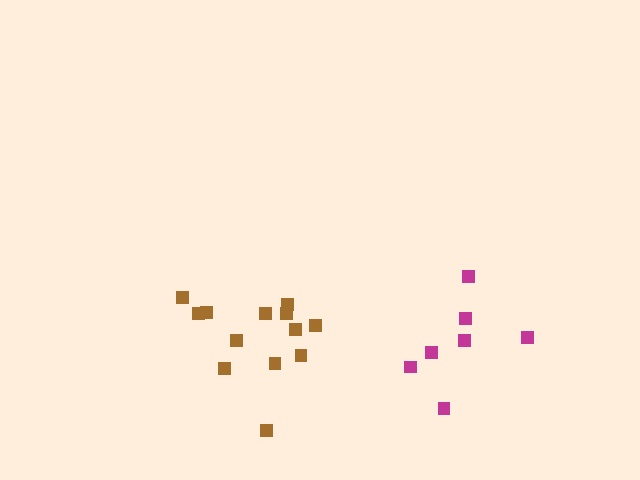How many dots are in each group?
Group 1: 7 dots, Group 2: 13 dots (20 total).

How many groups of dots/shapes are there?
There are 2 groups.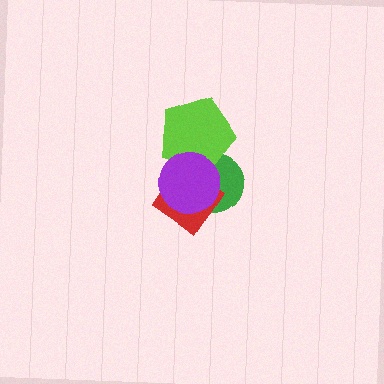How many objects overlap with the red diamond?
2 objects overlap with the red diamond.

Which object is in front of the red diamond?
The purple circle is in front of the red diamond.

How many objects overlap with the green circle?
3 objects overlap with the green circle.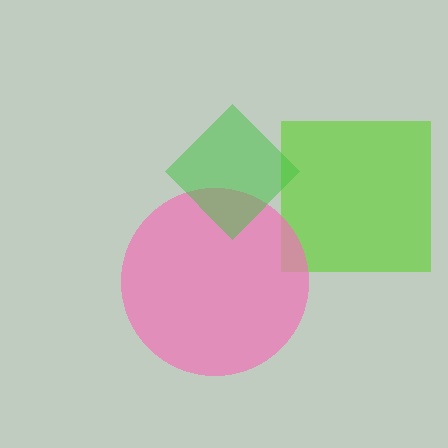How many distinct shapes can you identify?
There are 3 distinct shapes: a lime square, a pink circle, a green diamond.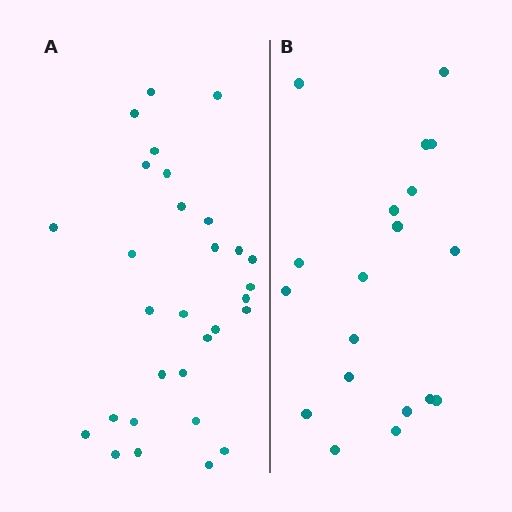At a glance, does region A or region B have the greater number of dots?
Region A (the left region) has more dots.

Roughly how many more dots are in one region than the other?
Region A has roughly 12 or so more dots than region B.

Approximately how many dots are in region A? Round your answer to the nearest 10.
About 30 dots.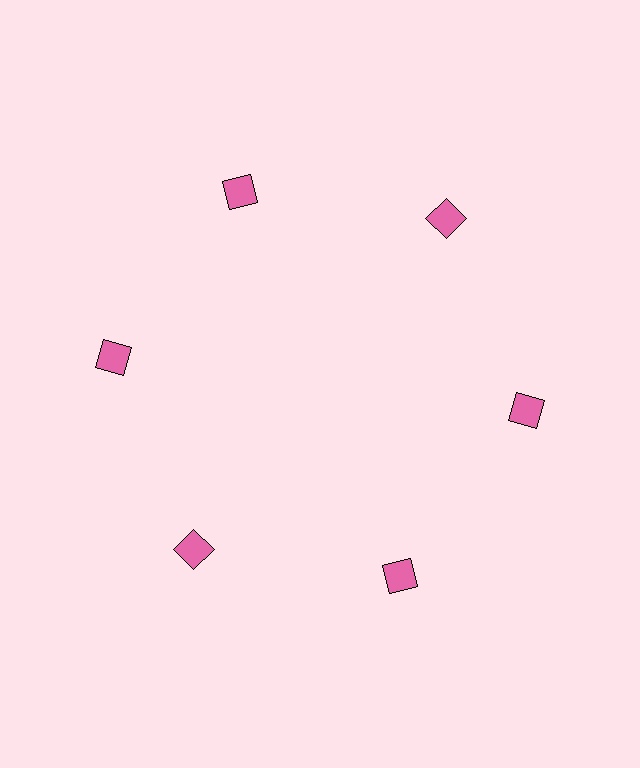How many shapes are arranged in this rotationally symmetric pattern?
There are 6 shapes, arranged in 6 groups of 1.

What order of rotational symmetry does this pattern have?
This pattern has 6-fold rotational symmetry.